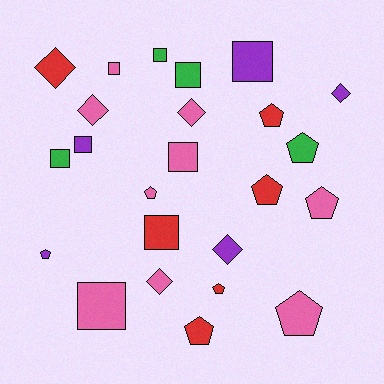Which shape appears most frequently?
Square, with 9 objects.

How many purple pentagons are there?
There is 1 purple pentagon.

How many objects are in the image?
There are 24 objects.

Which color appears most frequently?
Pink, with 9 objects.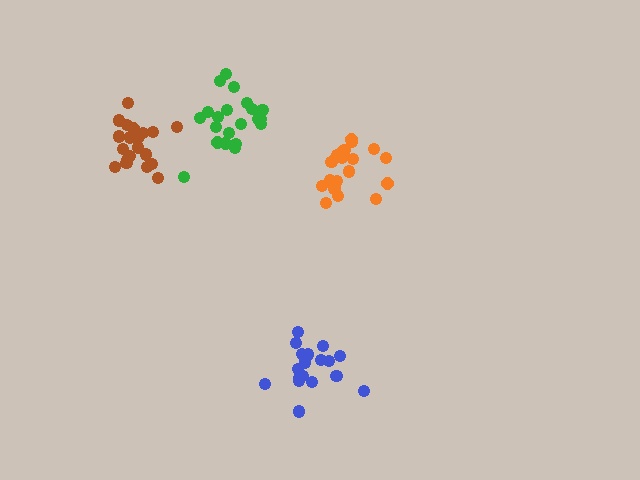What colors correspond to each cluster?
The clusters are colored: brown, orange, blue, green.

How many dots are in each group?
Group 1: 20 dots, Group 2: 21 dots, Group 3: 19 dots, Group 4: 21 dots (81 total).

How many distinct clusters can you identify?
There are 4 distinct clusters.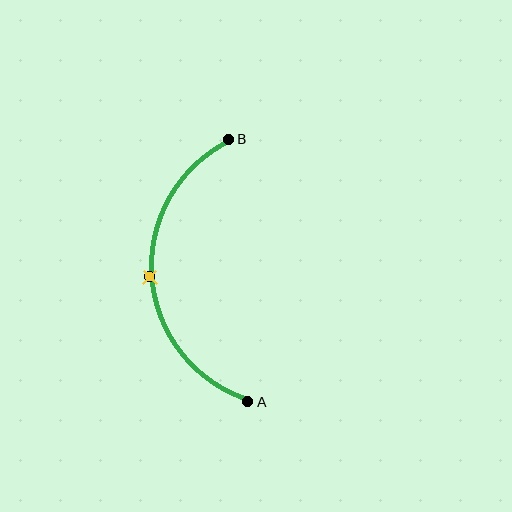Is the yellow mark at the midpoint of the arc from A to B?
Yes. The yellow mark lies on the arc at equal arc-length from both A and B — it is the arc midpoint.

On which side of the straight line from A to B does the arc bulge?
The arc bulges to the left of the straight line connecting A and B.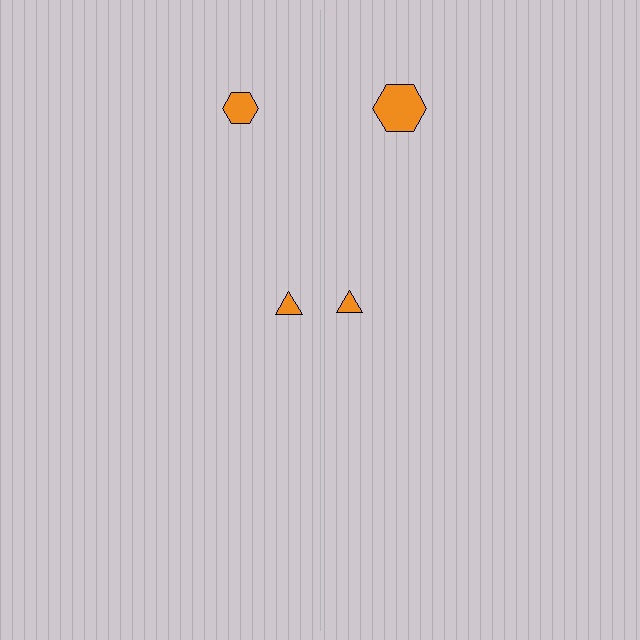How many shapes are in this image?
There are 4 shapes in this image.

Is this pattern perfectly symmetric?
No, the pattern is not perfectly symmetric. The orange hexagon on the right side has a different size than its mirror counterpart.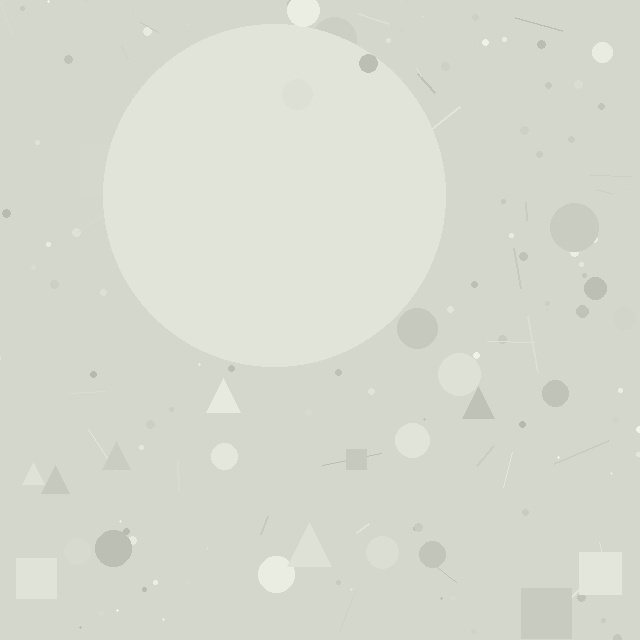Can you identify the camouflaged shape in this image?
The camouflaged shape is a circle.